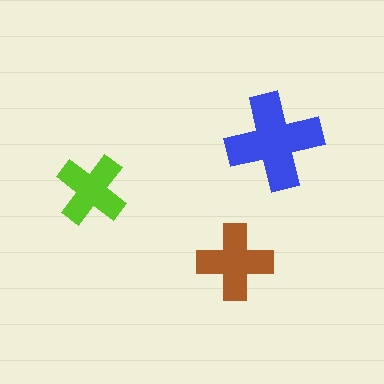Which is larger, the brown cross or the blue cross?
The blue one.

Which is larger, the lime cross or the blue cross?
The blue one.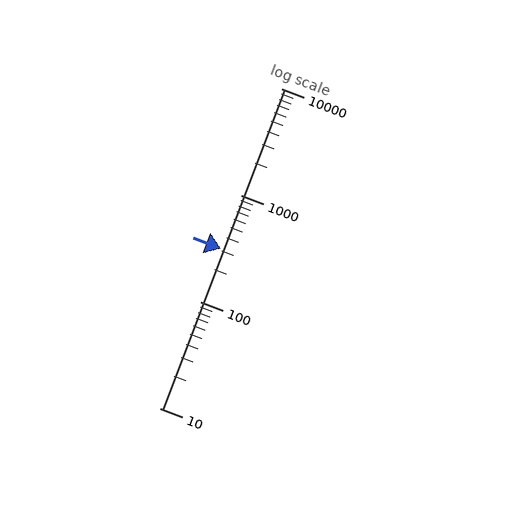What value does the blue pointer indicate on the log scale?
The pointer indicates approximately 310.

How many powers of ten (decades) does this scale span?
The scale spans 3 decades, from 10 to 10000.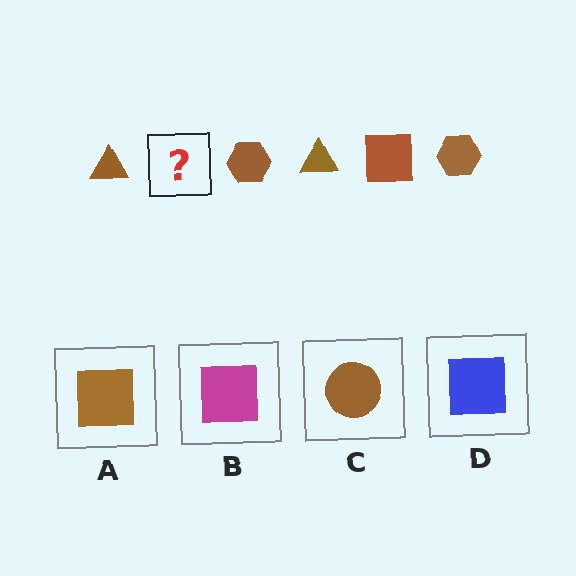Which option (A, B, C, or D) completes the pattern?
A.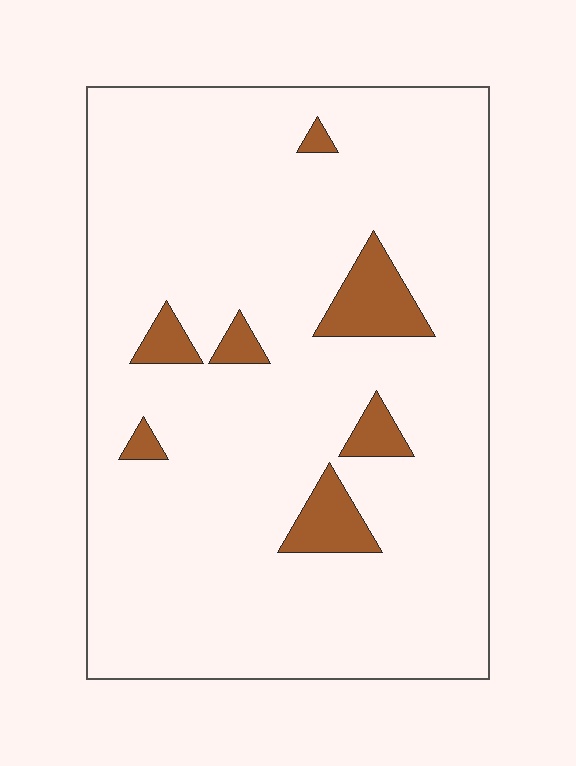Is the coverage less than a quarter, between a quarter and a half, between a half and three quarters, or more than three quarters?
Less than a quarter.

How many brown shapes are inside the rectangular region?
7.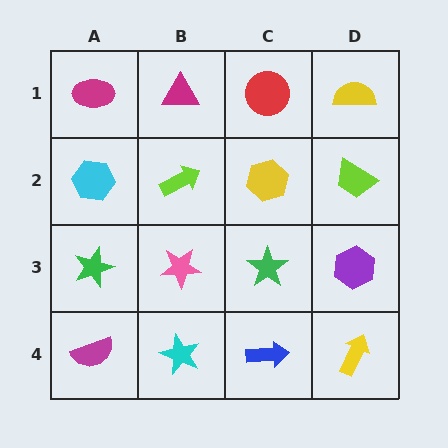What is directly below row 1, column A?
A cyan hexagon.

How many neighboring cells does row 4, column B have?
3.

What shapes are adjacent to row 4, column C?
A green star (row 3, column C), a cyan star (row 4, column B), a yellow arrow (row 4, column D).